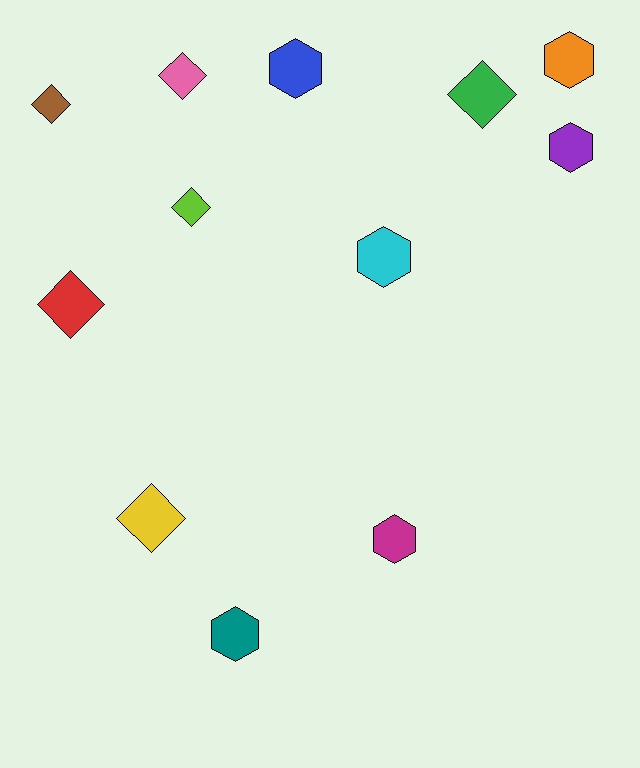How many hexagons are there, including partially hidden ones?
There are 6 hexagons.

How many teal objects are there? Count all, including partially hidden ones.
There is 1 teal object.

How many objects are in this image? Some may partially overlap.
There are 12 objects.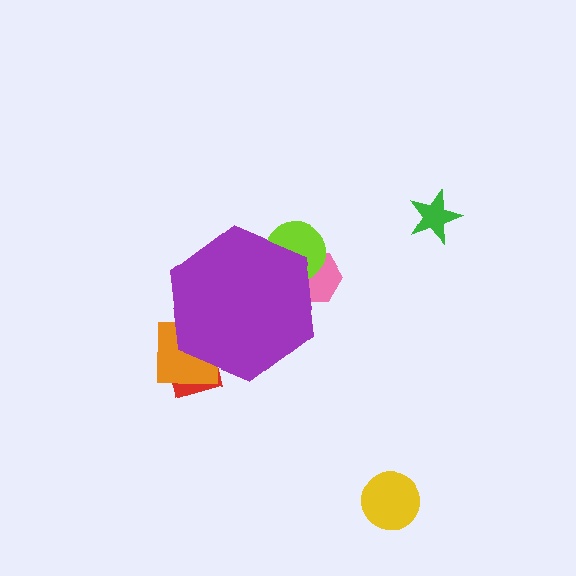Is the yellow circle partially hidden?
No, the yellow circle is fully visible.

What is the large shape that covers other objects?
A purple hexagon.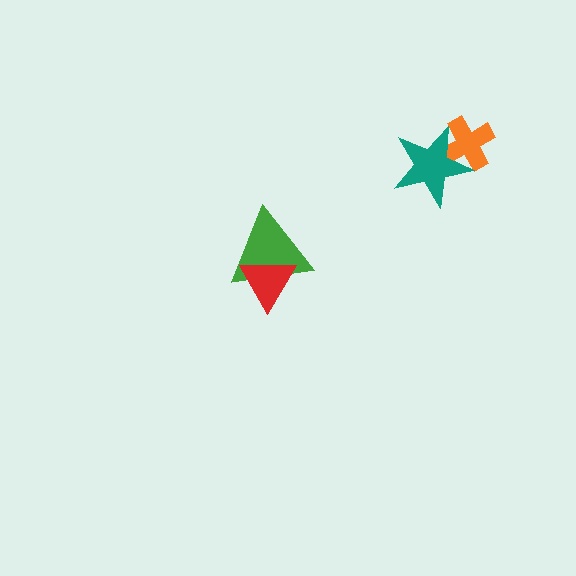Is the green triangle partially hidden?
Yes, it is partially covered by another shape.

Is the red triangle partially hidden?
No, no other shape covers it.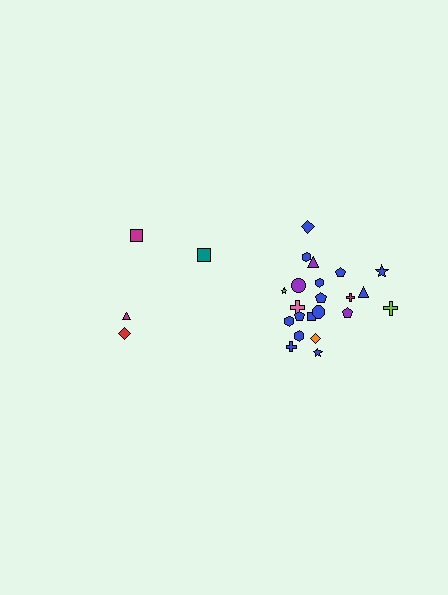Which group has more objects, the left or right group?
The right group.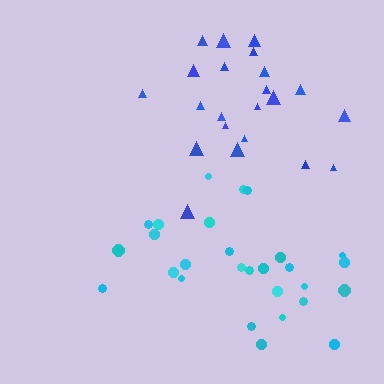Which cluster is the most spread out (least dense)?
Cyan.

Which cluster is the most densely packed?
Blue.